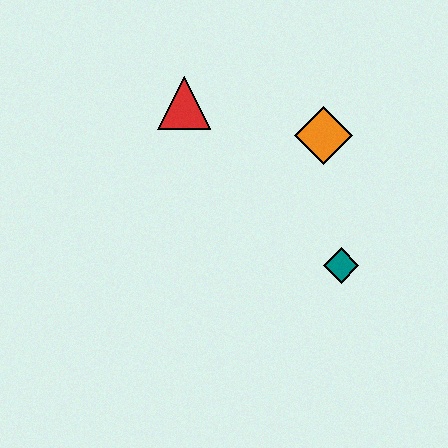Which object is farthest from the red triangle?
The teal diamond is farthest from the red triangle.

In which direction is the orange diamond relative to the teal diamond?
The orange diamond is above the teal diamond.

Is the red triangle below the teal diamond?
No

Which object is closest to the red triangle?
The orange diamond is closest to the red triangle.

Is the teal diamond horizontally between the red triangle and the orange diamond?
No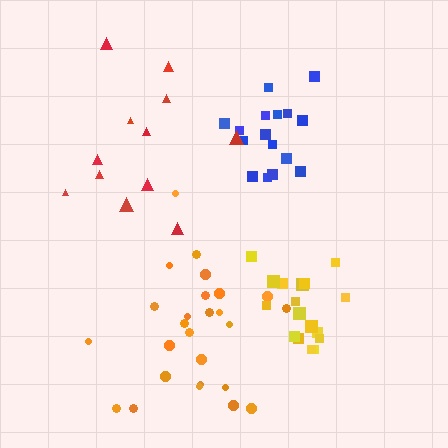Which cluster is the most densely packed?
Yellow.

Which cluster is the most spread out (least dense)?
Red.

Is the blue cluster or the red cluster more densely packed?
Blue.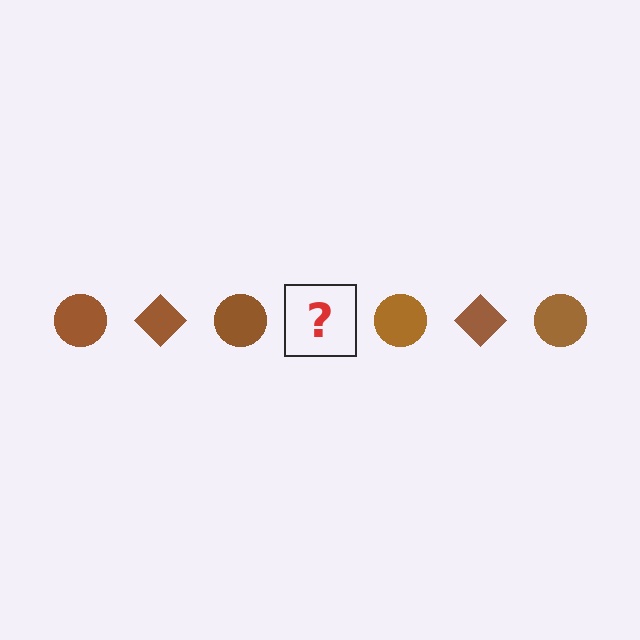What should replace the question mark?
The question mark should be replaced with a brown diamond.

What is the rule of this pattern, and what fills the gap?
The rule is that the pattern cycles through circle, diamond shapes in brown. The gap should be filled with a brown diamond.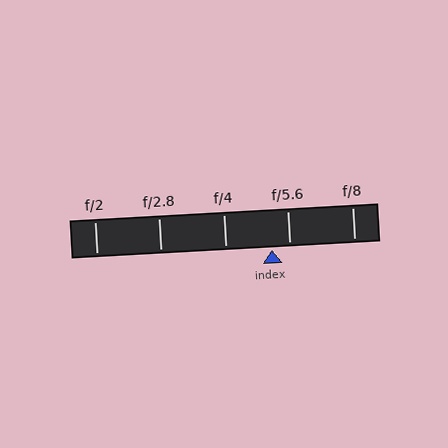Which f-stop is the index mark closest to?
The index mark is closest to f/5.6.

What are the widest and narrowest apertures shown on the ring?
The widest aperture shown is f/2 and the narrowest is f/8.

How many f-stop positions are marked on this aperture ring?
There are 5 f-stop positions marked.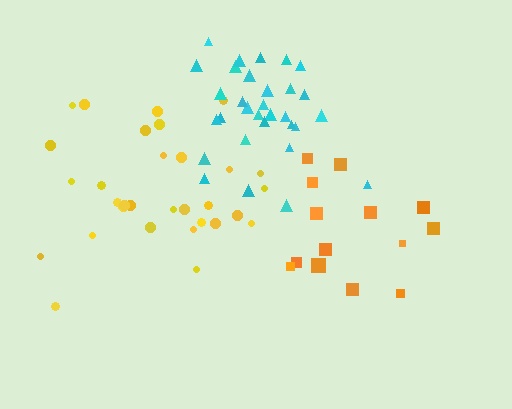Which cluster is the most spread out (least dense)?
Orange.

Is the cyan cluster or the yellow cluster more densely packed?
Cyan.